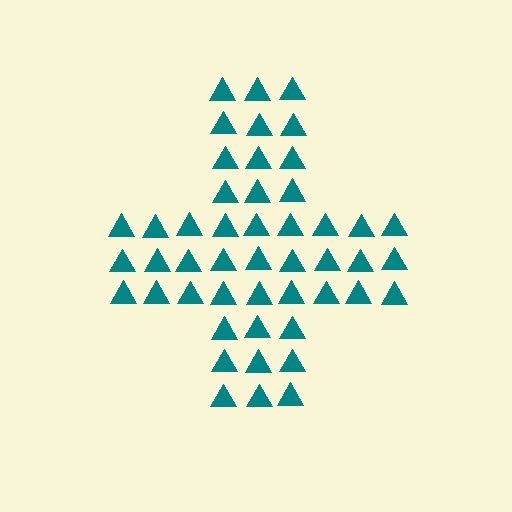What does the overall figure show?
The overall figure shows a cross.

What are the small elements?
The small elements are triangles.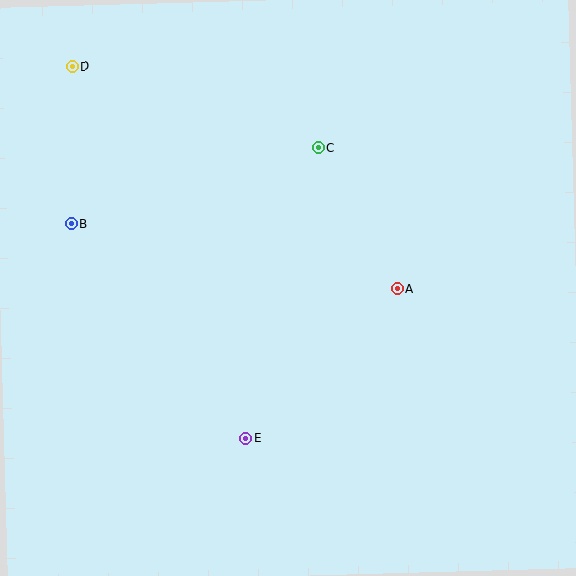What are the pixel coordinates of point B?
Point B is at (71, 223).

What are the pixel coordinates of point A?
Point A is at (397, 289).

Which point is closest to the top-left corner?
Point D is closest to the top-left corner.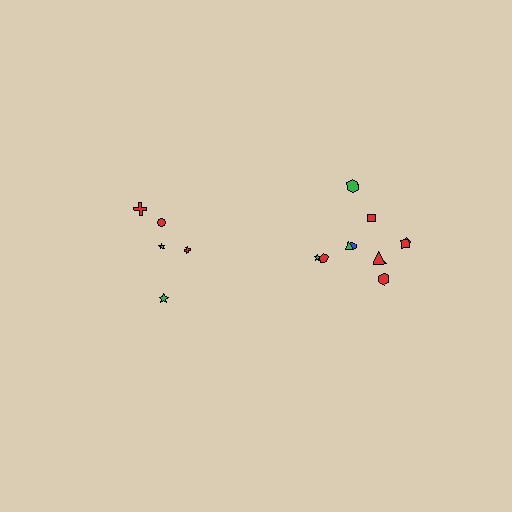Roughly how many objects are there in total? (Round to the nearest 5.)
Roughly 15 objects in total.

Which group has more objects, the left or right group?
The right group.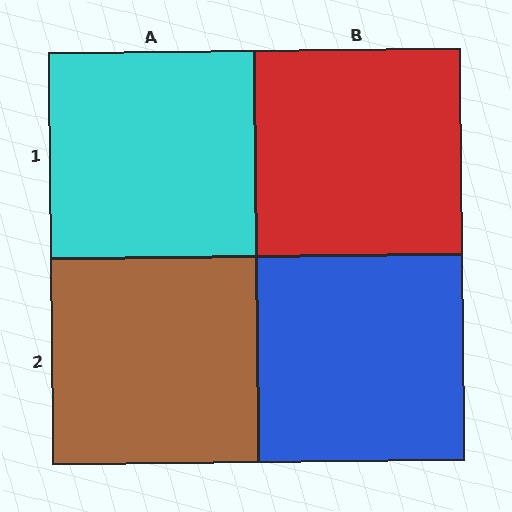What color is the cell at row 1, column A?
Cyan.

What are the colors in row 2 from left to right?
Brown, blue.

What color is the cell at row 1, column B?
Red.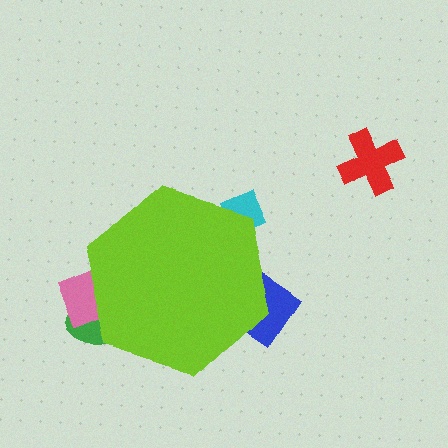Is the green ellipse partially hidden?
Yes, the green ellipse is partially hidden behind the lime hexagon.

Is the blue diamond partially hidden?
Yes, the blue diamond is partially hidden behind the lime hexagon.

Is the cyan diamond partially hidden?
Yes, the cyan diamond is partially hidden behind the lime hexagon.